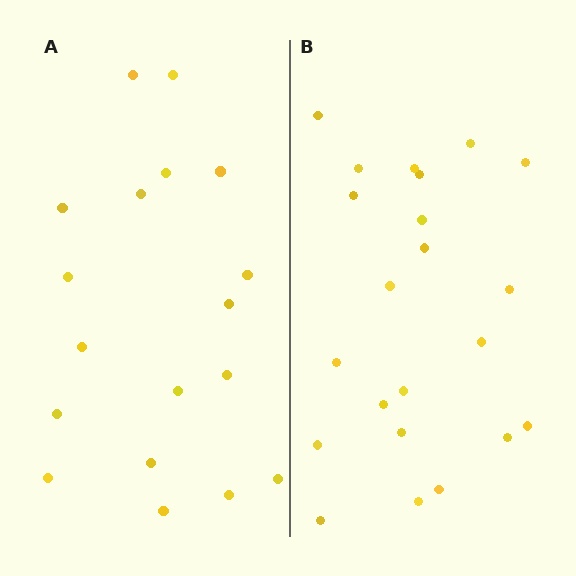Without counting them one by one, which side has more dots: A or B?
Region B (the right region) has more dots.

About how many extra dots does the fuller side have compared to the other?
Region B has about 4 more dots than region A.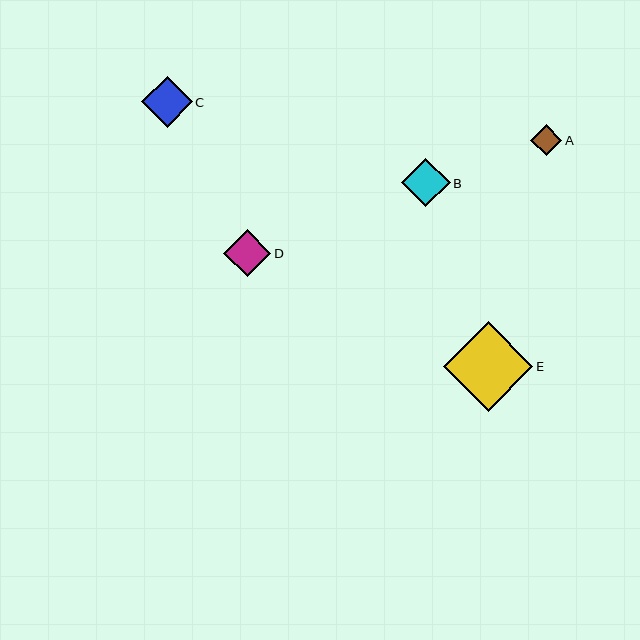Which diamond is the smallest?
Diamond A is the smallest with a size of approximately 31 pixels.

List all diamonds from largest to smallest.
From largest to smallest: E, C, B, D, A.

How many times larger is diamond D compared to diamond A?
Diamond D is approximately 1.5 times the size of diamond A.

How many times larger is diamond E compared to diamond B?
Diamond E is approximately 1.8 times the size of diamond B.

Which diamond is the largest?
Diamond E is the largest with a size of approximately 89 pixels.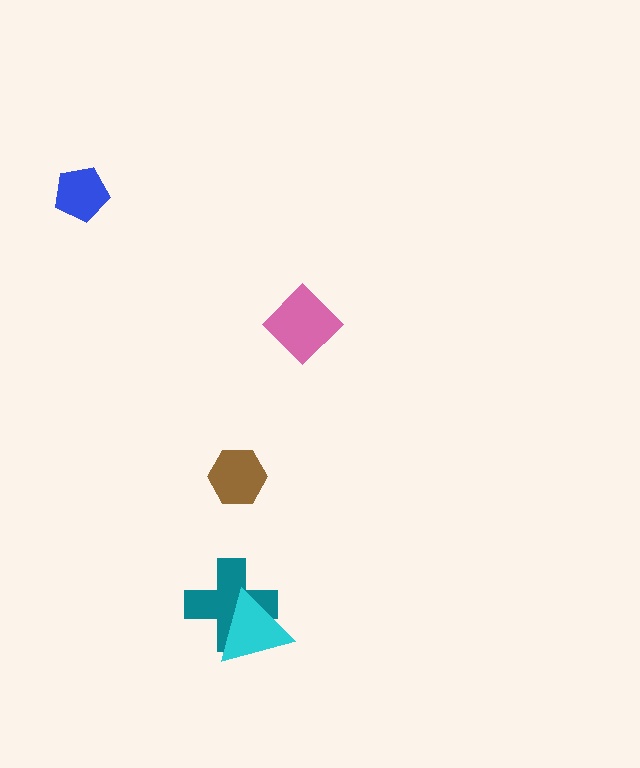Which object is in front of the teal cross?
The cyan triangle is in front of the teal cross.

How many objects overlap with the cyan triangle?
1 object overlaps with the cyan triangle.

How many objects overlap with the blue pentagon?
0 objects overlap with the blue pentagon.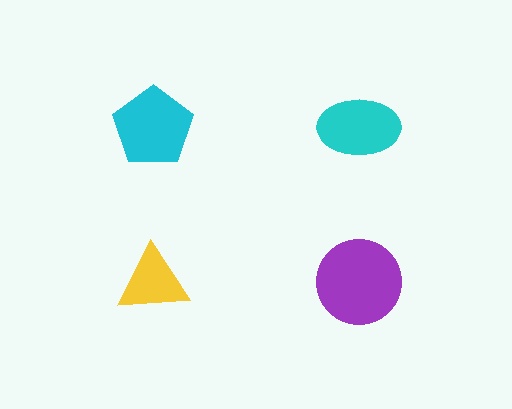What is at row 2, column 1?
A yellow triangle.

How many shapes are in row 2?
2 shapes.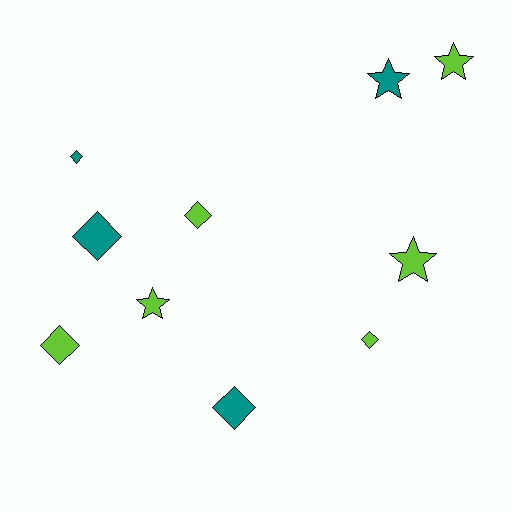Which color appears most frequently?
Lime, with 6 objects.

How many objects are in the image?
There are 10 objects.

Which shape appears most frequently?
Diamond, with 6 objects.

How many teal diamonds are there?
There are 3 teal diamonds.